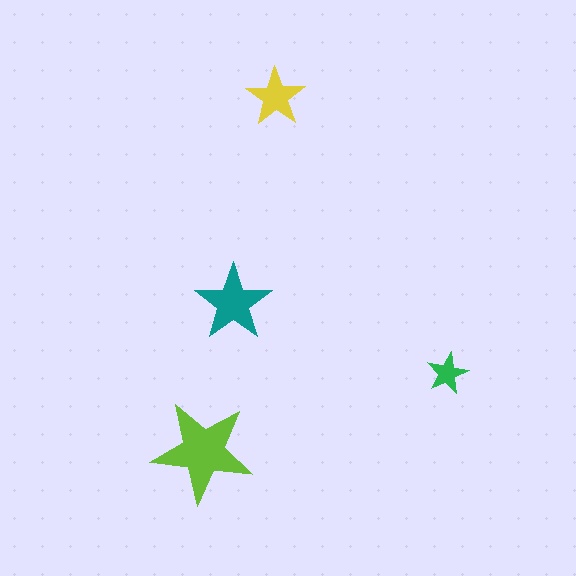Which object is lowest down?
The lime star is bottommost.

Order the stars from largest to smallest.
the lime one, the teal one, the yellow one, the green one.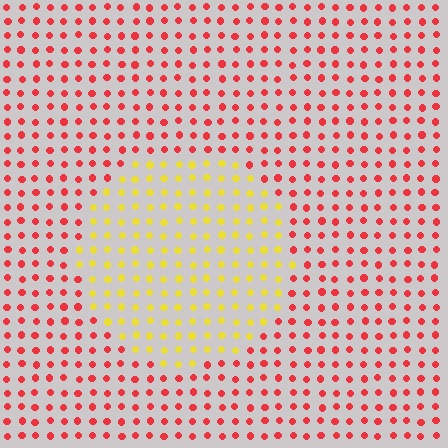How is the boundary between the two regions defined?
The boundary is defined purely by a slight shift in hue (about 59 degrees). Spacing, size, and orientation are identical on both sides.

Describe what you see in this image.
The image is filled with small red elements in a uniform arrangement. A circle-shaped region is visible where the elements are tinted to a slightly different hue, forming a subtle color boundary.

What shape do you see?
I see a circle.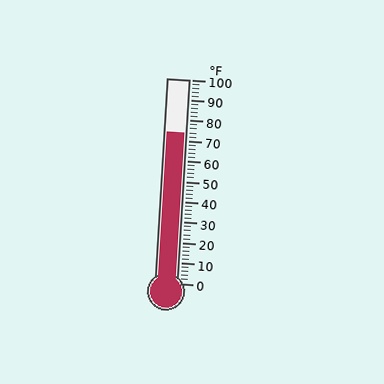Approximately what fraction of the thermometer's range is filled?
The thermometer is filled to approximately 75% of its range.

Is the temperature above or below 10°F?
The temperature is above 10°F.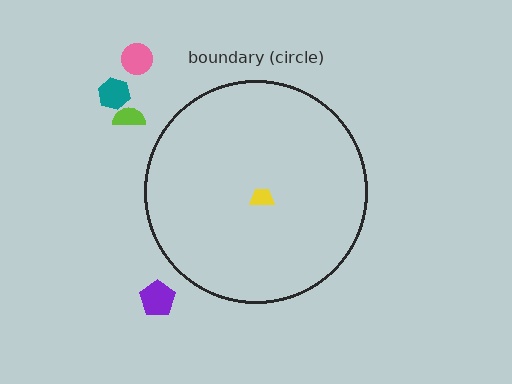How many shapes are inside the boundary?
1 inside, 4 outside.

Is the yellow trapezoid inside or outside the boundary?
Inside.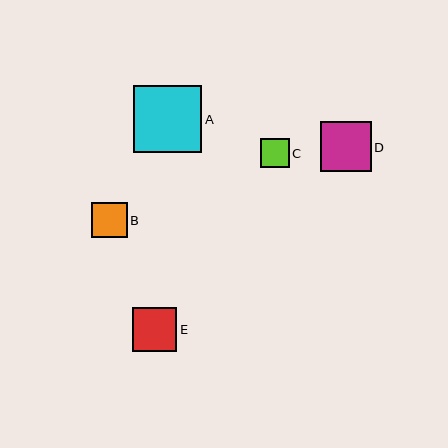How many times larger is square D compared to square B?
Square D is approximately 1.4 times the size of square B.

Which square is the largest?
Square A is the largest with a size of approximately 68 pixels.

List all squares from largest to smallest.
From largest to smallest: A, D, E, B, C.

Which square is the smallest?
Square C is the smallest with a size of approximately 29 pixels.